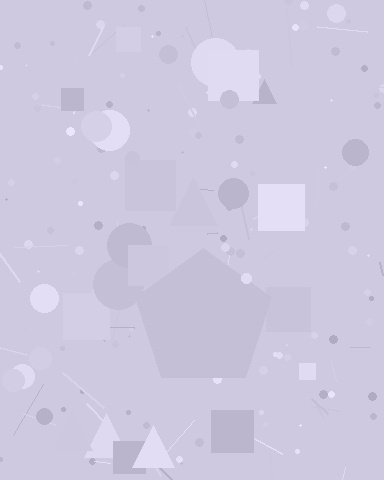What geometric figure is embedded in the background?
A pentagon is embedded in the background.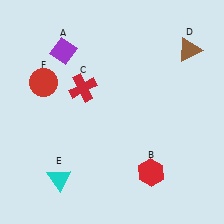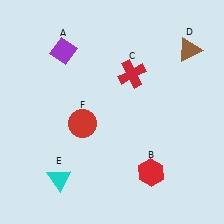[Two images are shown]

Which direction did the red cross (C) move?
The red cross (C) moved right.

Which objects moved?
The objects that moved are: the red cross (C), the red circle (F).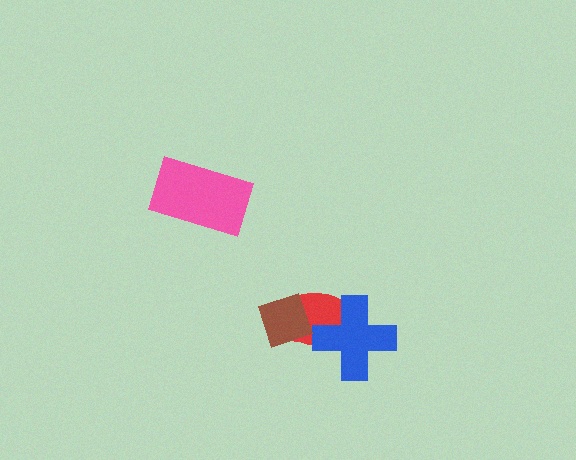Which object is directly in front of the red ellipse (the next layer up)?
The blue cross is directly in front of the red ellipse.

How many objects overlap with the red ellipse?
2 objects overlap with the red ellipse.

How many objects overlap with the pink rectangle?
0 objects overlap with the pink rectangle.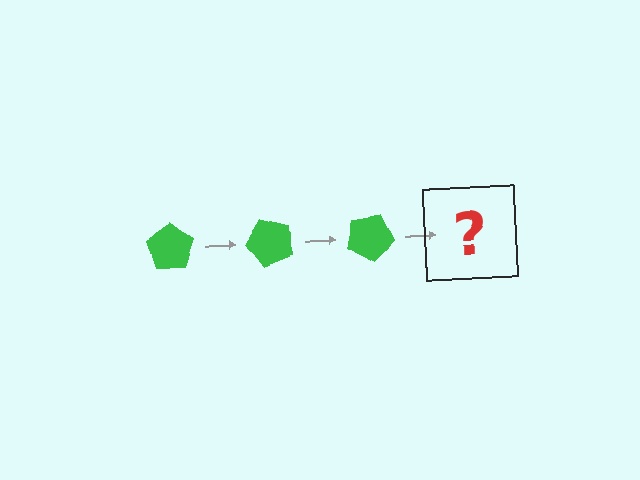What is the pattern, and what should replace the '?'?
The pattern is that the pentagon rotates 50 degrees each step. The '?' should be a green pentagon rotated 150 degrees.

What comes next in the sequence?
The next element should be a green pentagon rotated 150 degrees.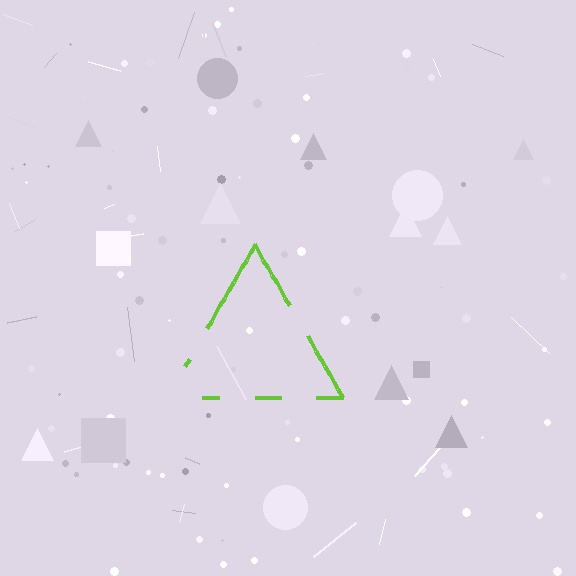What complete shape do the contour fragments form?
The contour fragments form a triangle.